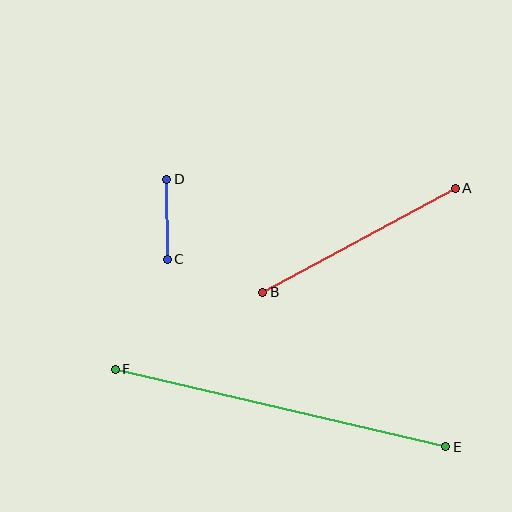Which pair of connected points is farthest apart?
Points E and F are farthest apart.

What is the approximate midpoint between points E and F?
The midpoint is at approximately (281, 408) pixels.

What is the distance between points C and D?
The distance is approximately 80 pixels.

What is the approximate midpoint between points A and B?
The midpoint is at approximately (359, 240) pixels.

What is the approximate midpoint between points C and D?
The midpoint is at approximately (167, 219) pixels.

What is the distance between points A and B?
The distance is approximately 219 pixels.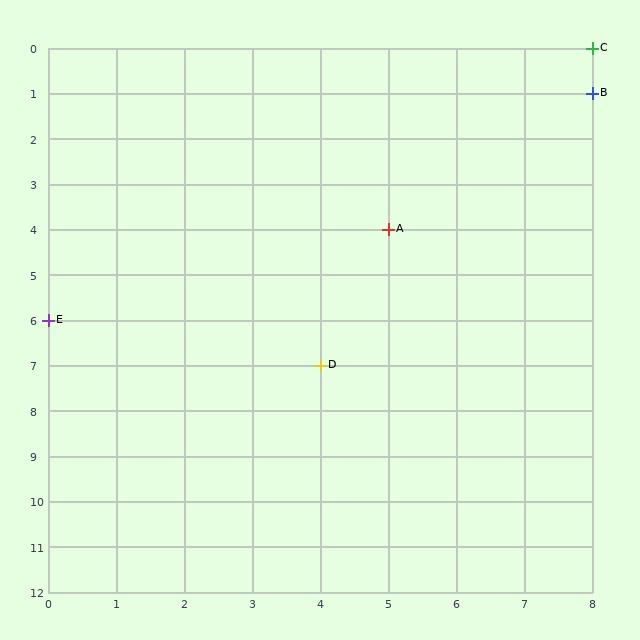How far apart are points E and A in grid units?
Points E and A are 5 columns and 2 rows apart (about 5.4 grid units diagonally).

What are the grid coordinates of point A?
Point A is at grid coordinates (5, 4).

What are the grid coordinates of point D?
Point D is at grid coordinates (4, 7).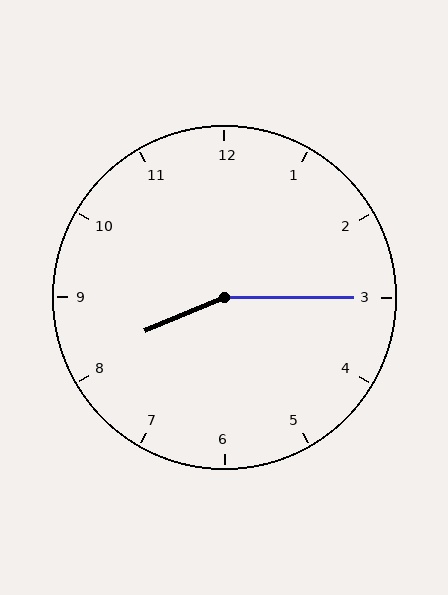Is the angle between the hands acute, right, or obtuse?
It is obtuse.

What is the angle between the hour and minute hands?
Approximately 158 degrees.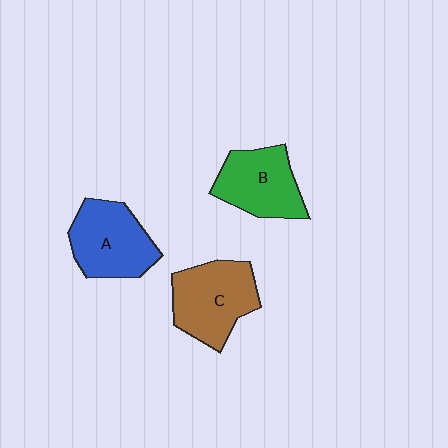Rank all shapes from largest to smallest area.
From largest to smallest: C (brown), A (blue), B (green).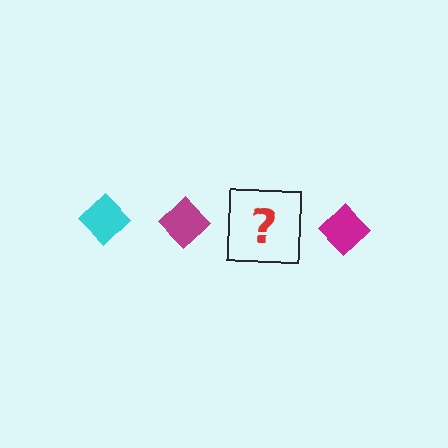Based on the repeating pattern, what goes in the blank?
The blank should be a cyan diamond.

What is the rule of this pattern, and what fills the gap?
The rule is that the pattern cycles through cyan, magenta diamonds. The gap should be filled with a cyan diamond.